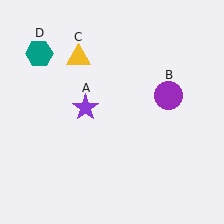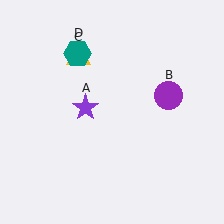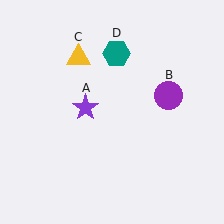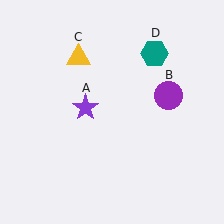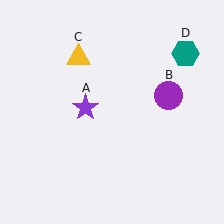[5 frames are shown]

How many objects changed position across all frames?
1 object changed position: teal hexagon (object D).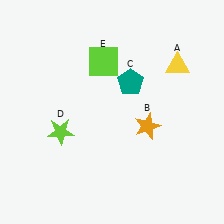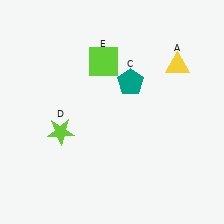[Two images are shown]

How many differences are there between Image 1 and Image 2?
There is 1 difference between the two images.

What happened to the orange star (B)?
The orange star (B) was removed in Image 2. It was in the bottom-right area of Image 1.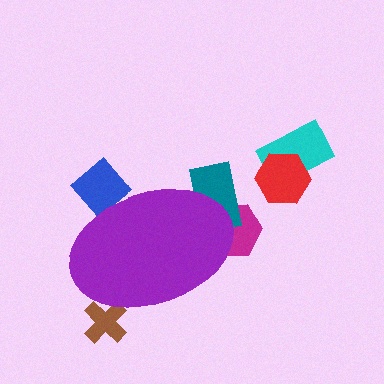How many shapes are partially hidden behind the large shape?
4 shapes are partially hidden.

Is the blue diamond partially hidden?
Yes, the blue diamond is partially hidden behind the purple ellipse.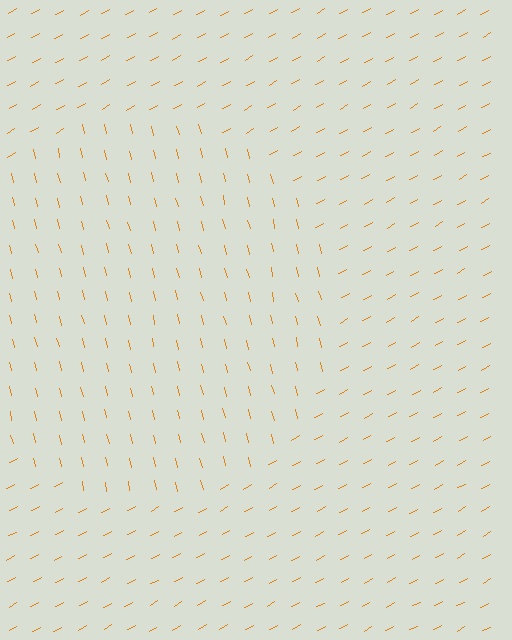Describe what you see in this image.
The image is filled with small orange line segments. A circle region in the image has lines oriented differently from the surrounding lines, creating a visible texture boundary.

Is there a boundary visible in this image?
Yes, there is a texture boundary formed by a change in line orientation.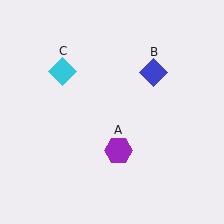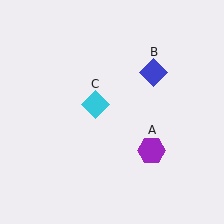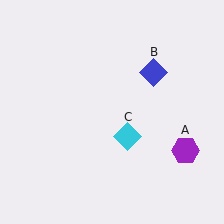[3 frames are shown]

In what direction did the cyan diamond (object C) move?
The cyan diamond (object C) moved down and to the right.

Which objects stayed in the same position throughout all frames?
Blue diamond (object B) remained stationary.